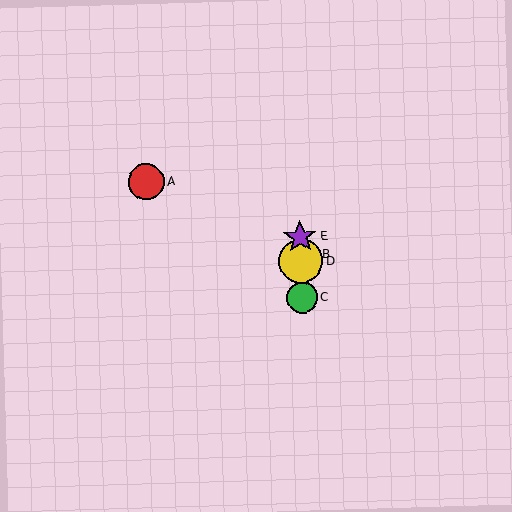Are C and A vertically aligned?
No, C is at x≈302 and A is at x≈146.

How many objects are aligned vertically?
4 objects (B, C, D, E) are aligned vertically.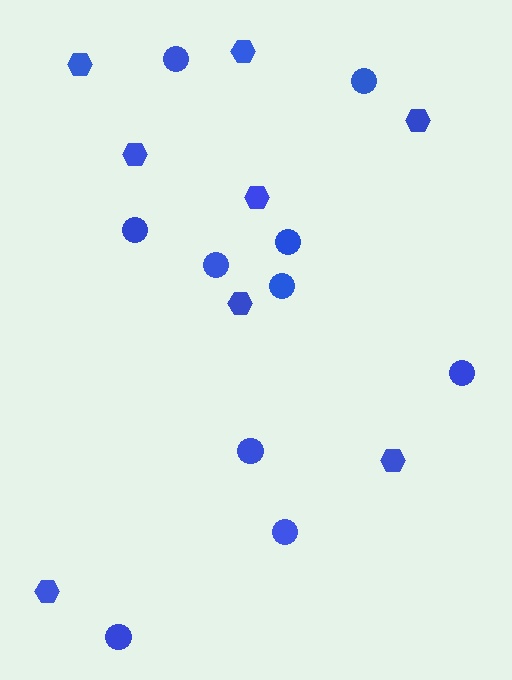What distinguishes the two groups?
There are 2 groups: one group of circles (10) and one group of hexagons (8).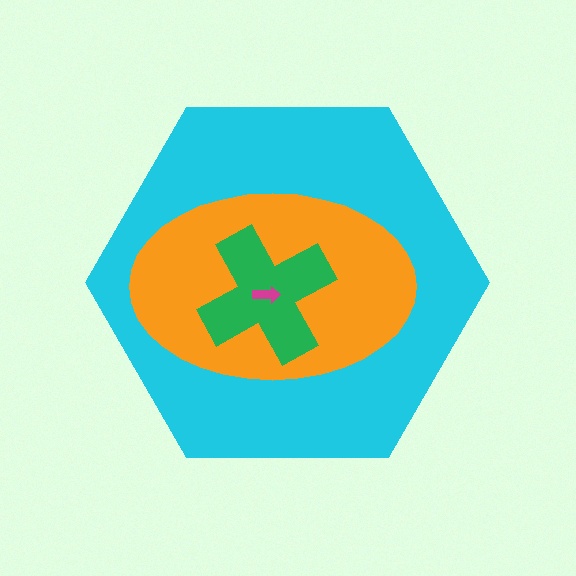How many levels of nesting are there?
4.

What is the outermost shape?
The cyan hexagon.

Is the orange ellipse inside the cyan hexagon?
Yes.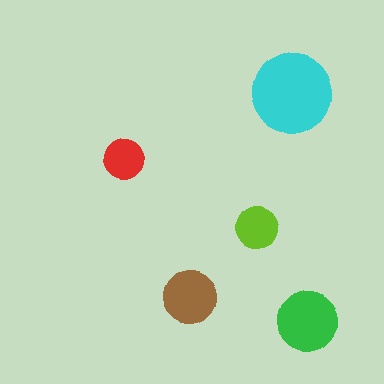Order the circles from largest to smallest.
the cyan one, the green one, the brown one, the lime one, the red one.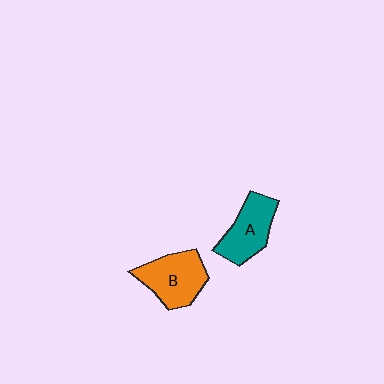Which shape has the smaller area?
Shape A (teal).